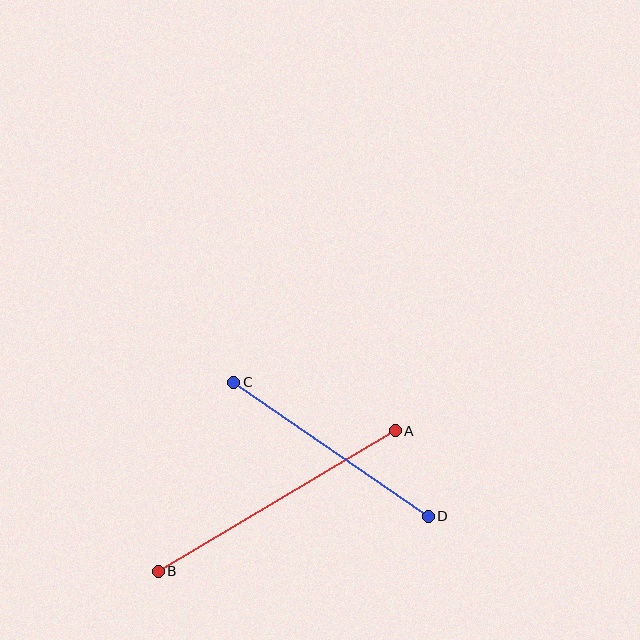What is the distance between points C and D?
The distance is approximately 236 pixels.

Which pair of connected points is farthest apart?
Points A and B are farthest apart.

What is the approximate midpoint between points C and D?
The midpoint is at approximately (331, 449) pixels.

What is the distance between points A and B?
The distance is approximately 276 pixels.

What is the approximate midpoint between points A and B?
The midpoint is at approximately (277, 501) pixels.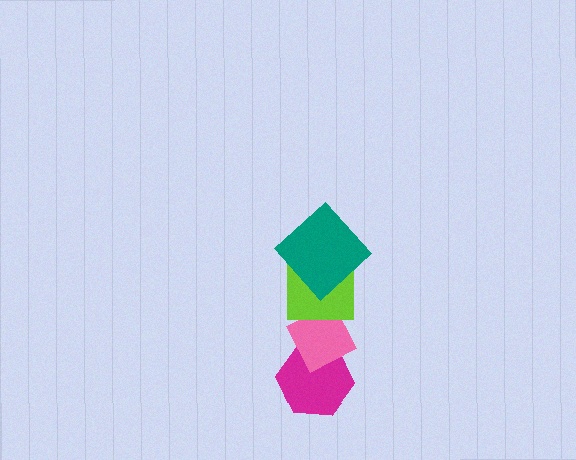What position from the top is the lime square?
The lime square is 2nd from the top.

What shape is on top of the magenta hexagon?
The pink diamond is on top of the magenta hexagon.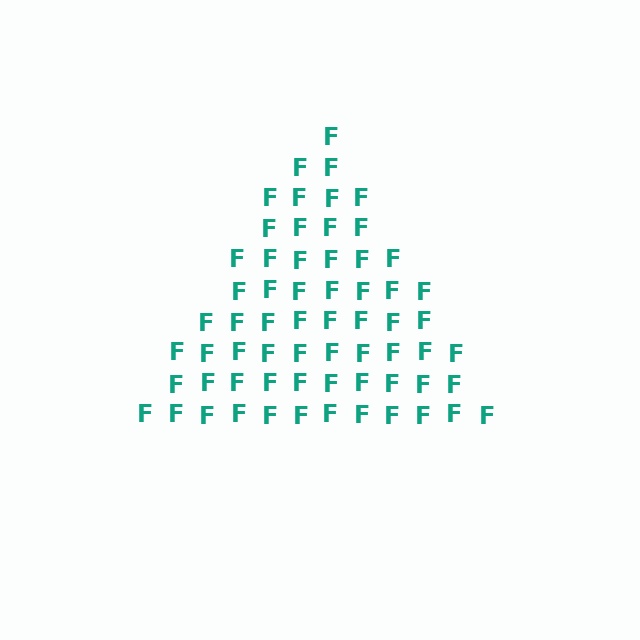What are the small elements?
The small elements are letter F's.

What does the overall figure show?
The overall figure shows a triangle.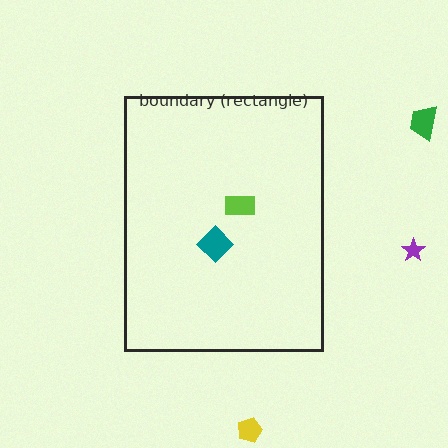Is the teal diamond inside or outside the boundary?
Inside.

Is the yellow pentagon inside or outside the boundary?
Outside.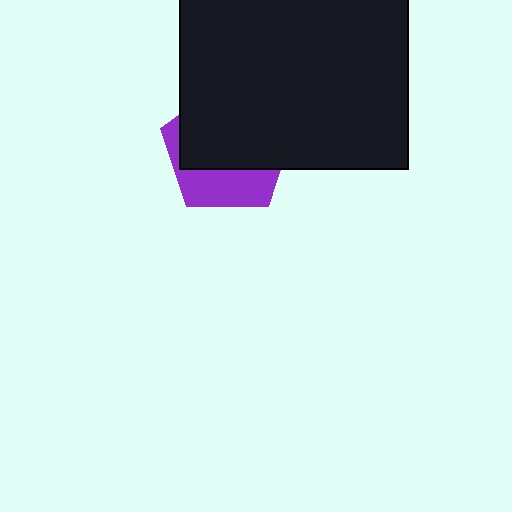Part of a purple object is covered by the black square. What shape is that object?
It is a pentagon.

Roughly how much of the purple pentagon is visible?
A small part of it is visible (roughly 36%).